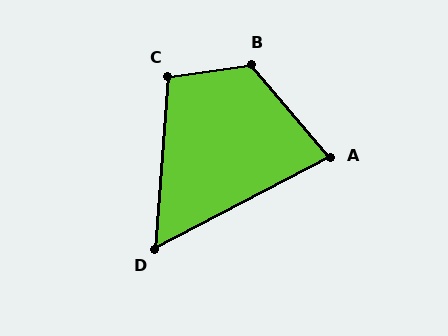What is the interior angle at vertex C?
Approximately 103 degrees (obtuse).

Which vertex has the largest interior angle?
B, at approximately 122 degrees.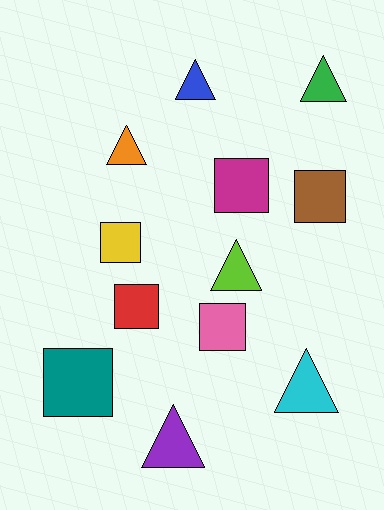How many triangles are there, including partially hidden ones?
There are 6 triangles.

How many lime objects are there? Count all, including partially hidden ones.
There is 1 lime object.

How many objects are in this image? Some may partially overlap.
There are 12 objects.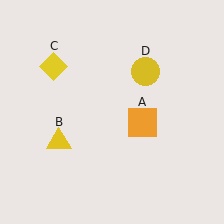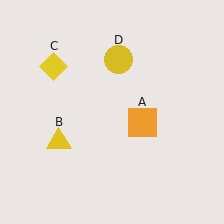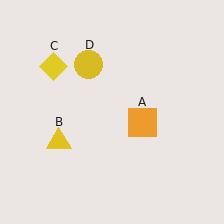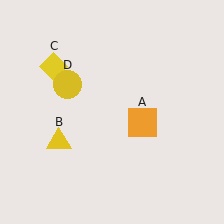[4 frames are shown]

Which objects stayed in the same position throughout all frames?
Orange square (object A) and yellow triangle (object B) and yellow diamond (object C) remained stationary.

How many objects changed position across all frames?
1 object changed position: yellow circle (object D).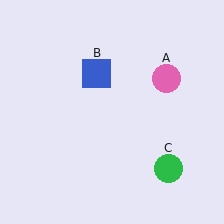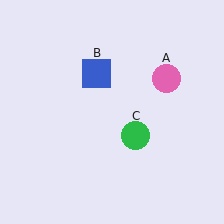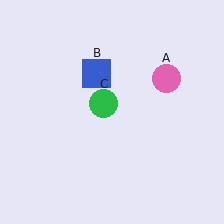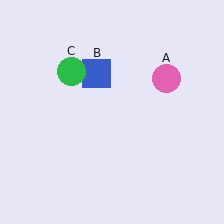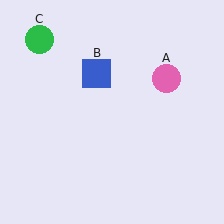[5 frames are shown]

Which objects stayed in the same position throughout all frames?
Pink circle (object A) and blue square (object B) remained stationary.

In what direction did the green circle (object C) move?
The green circle (object C) moved up and to the left.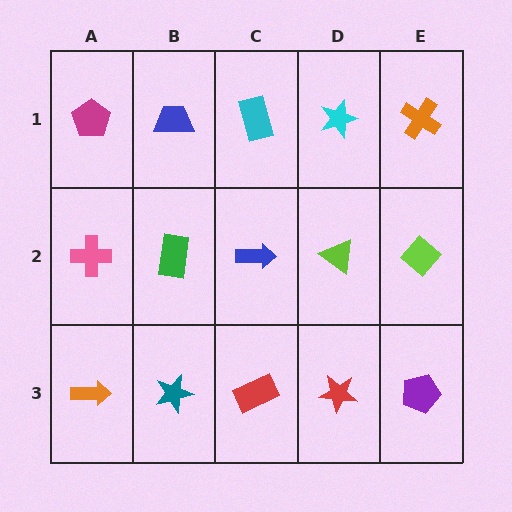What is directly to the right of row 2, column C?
A lime triangle.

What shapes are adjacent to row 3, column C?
A blue arrow (row 2, column C), a teal star (row 3, column B), a red star (row 3, column D).